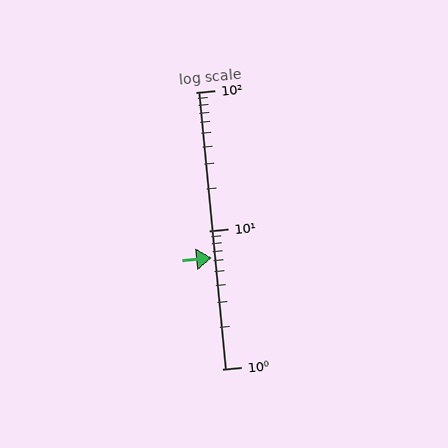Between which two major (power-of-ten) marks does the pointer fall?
The pointer is between 1 and 10.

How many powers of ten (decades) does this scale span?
The scale spans 2 decades, from 1 to 100.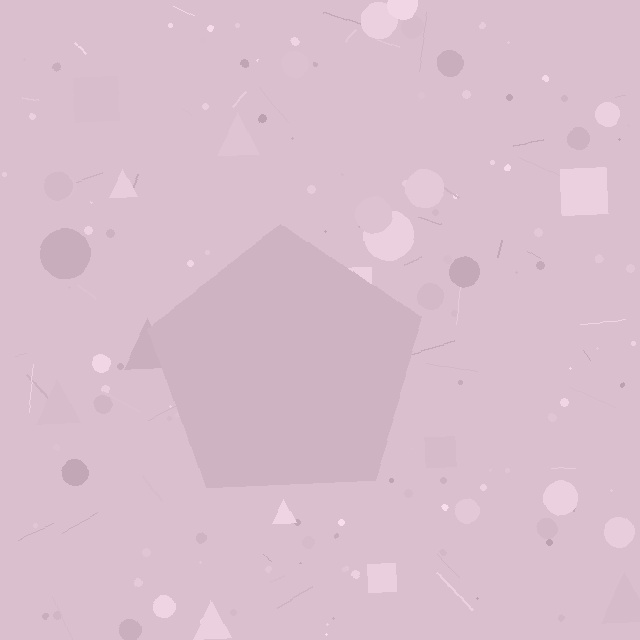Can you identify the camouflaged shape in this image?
The camouflaged shape is a pentagon.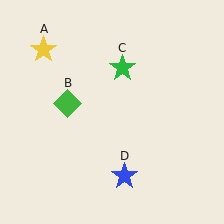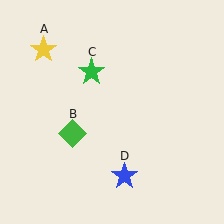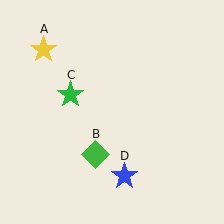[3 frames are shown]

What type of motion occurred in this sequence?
The green diamond (object B), green star (object C) rotated counterclockwise around the center of the scene.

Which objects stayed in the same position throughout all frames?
Yellow star (object A) and blue star (object D) remained stationary.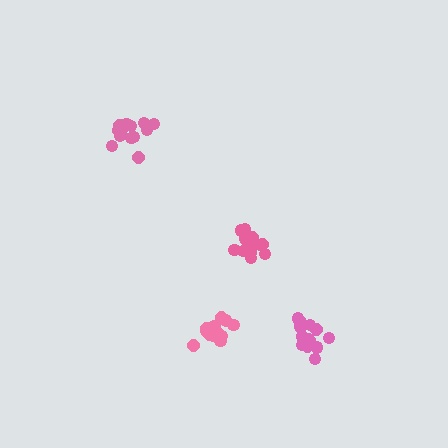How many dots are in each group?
Group 1: 14 dots, Group 2: 16 dots, Group 3: 14 dots, Group 4: 16 dots (60 total).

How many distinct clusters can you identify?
There are 4 distinct clusters.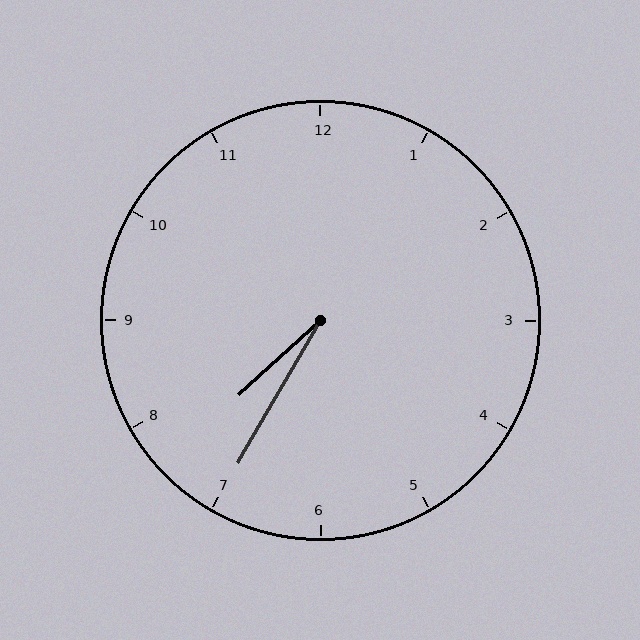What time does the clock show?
7:35.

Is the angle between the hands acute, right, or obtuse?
It is acute.